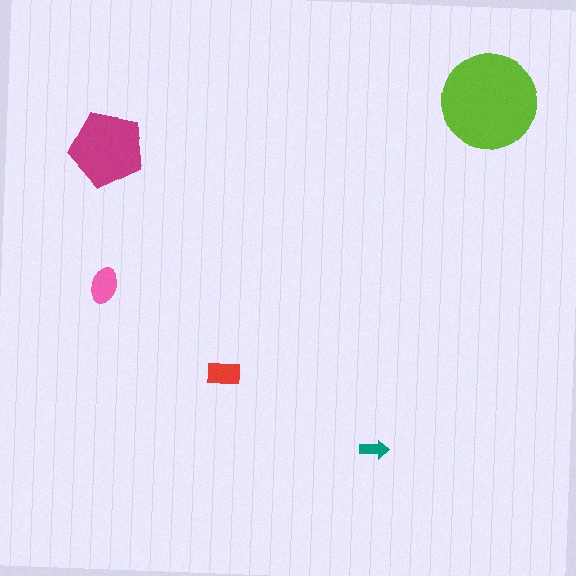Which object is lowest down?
The teal arrow is bottommost.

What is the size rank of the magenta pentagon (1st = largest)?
2nd.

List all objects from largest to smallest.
The lime circle, the magenta pentagon, the pink ellipse, the red rectangle, the teal arrow.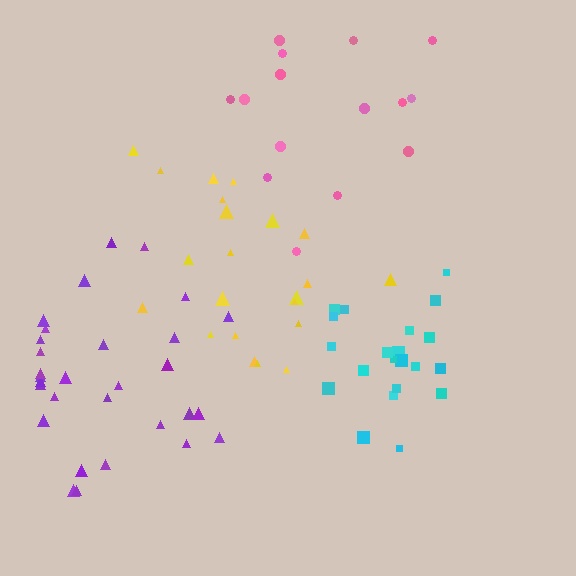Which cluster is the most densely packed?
Cyan.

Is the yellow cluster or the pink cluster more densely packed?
Yellow.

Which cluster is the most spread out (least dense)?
Pink.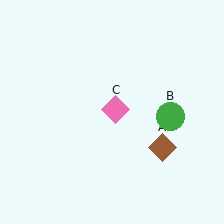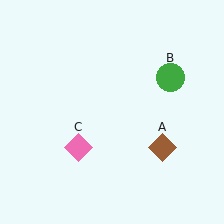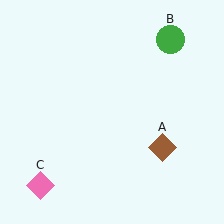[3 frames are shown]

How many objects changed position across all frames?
2 objects changed position: green circle (object B), pink diamond (object C).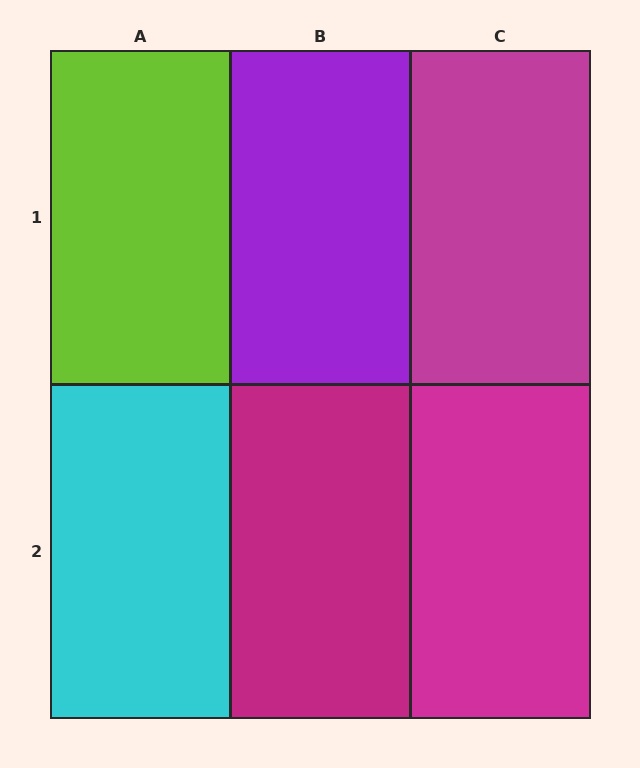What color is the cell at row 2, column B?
Magenta.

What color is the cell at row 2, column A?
Cyan.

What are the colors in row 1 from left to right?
Lime, purple, magenta.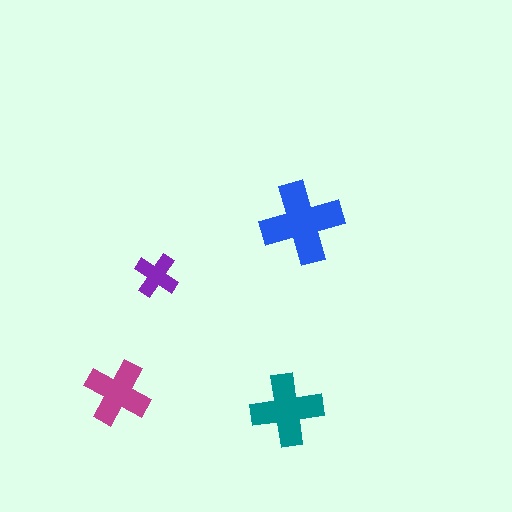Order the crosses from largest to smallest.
the blue one, the teal one, the magenta one, the purple one.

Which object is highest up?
The blue cross is topmost.